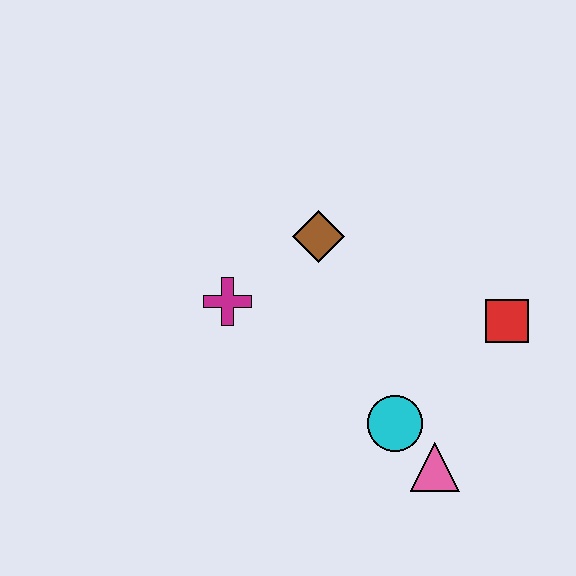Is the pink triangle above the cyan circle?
No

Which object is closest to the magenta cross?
The brown diamond is closest to the magenta cross.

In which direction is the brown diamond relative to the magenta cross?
The brown diamond is to the right of the magenta cross.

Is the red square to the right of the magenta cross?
Yes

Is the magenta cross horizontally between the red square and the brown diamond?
No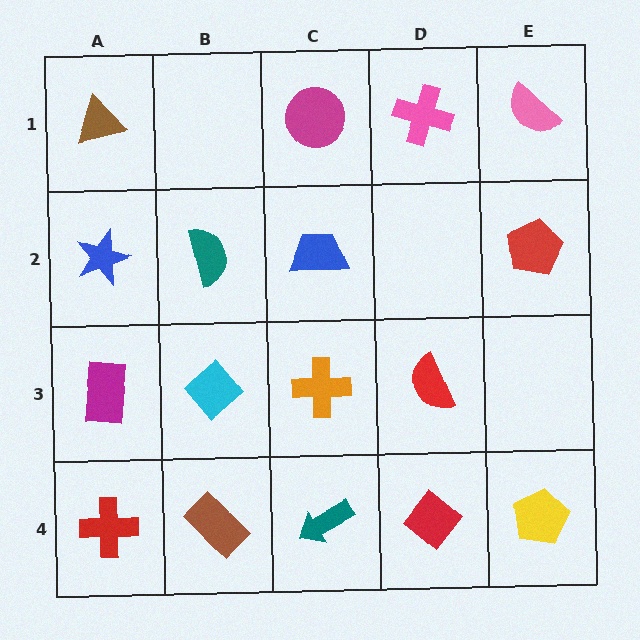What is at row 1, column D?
A pink cross.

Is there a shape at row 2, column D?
No, that cell is empty.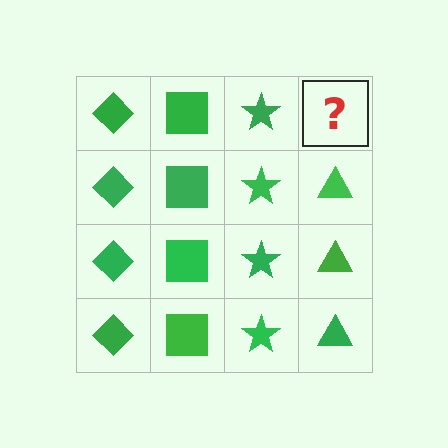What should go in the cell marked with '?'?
The missing cell should contain a green triangle.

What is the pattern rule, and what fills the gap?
The rule is that each column has a consistent shape. The gap should be filled with a green triangle.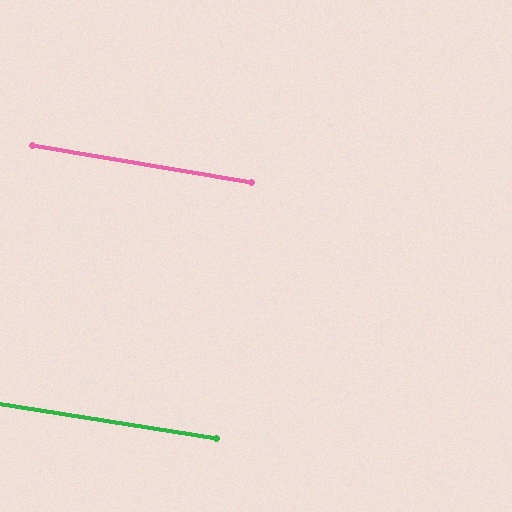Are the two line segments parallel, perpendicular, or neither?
Parallel — their directions differ by only 0.7°.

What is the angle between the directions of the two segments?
Approximately 1 degree.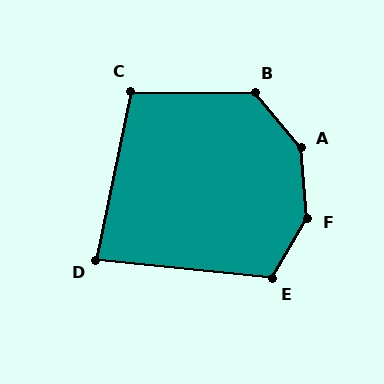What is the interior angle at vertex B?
Approximately 130 degrees (obtuse).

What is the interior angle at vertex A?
Approximately 145 degrees (obtuse).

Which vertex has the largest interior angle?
F, at approximately 145 degrees.